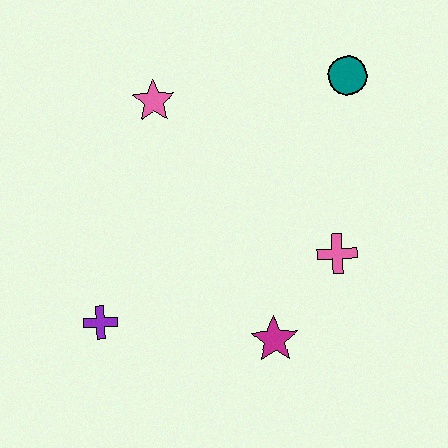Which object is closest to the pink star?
The teal circle is closest to the pink star.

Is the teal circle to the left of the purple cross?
No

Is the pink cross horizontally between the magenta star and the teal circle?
Yes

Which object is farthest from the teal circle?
The purple cross is farthest from the teal circle.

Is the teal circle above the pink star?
Yes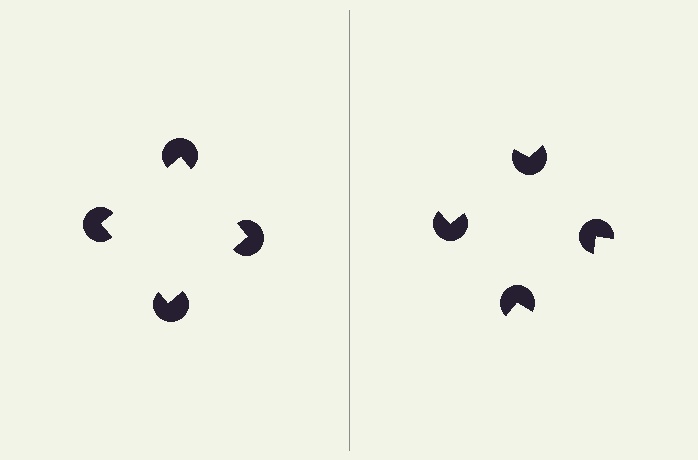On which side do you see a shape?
An illusory square appears on the left side. On the right side the wedge cuts are rotated, so no coherent shape forms.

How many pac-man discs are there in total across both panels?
8 — 4 on each side.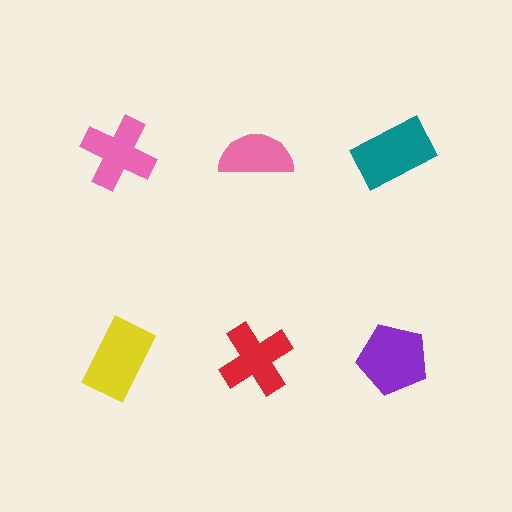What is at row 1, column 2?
A pink semicircle.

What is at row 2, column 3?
A purple pentagon.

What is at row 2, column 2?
A red cross.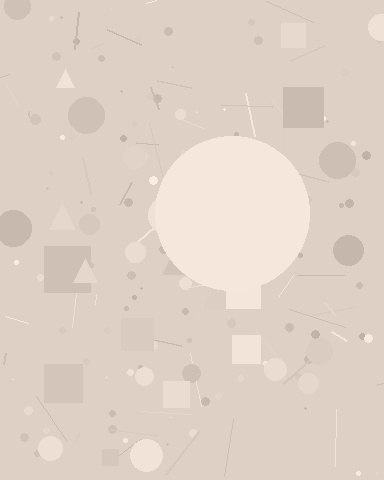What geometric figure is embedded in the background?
A circle is embedded in the background.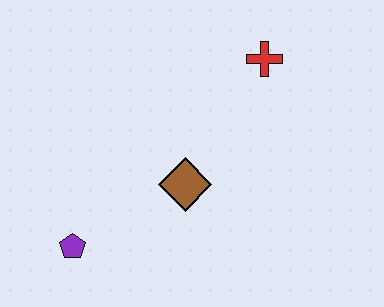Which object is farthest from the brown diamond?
The red cross is farthest from the brown diamond.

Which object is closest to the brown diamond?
The purple pentagon is closest to the brown diamond.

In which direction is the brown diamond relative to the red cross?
The brown diamond is below the red cross.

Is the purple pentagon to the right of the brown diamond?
No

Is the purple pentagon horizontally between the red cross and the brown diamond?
No